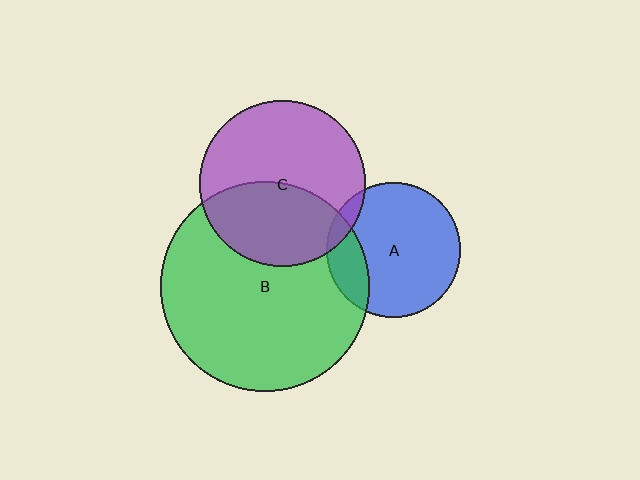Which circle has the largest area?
Circle B (green).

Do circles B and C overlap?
Yes.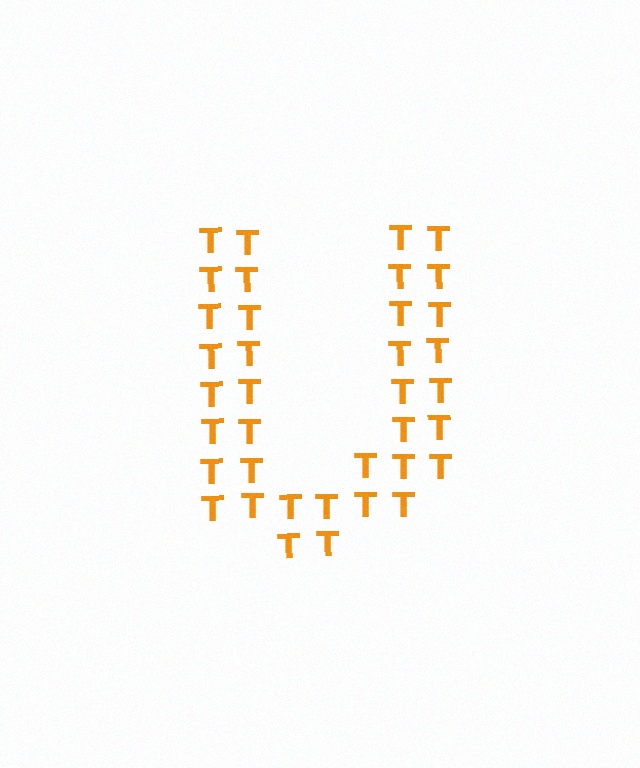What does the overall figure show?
The overall figure shows the letter U.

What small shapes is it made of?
It is made of small letter T's.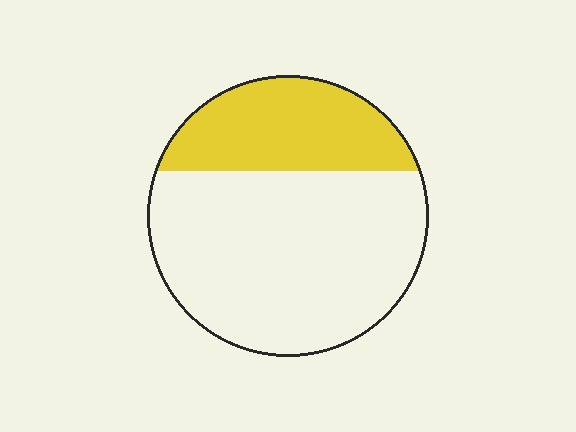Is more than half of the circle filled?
No.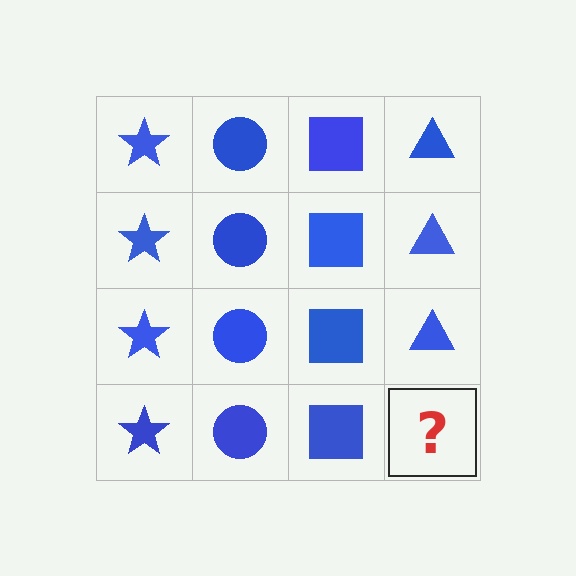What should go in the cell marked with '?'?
The missing cell should contain a blue triangle.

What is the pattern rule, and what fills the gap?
The rule is that each column has a consistent shape. The gap should be filled with a blue triangle.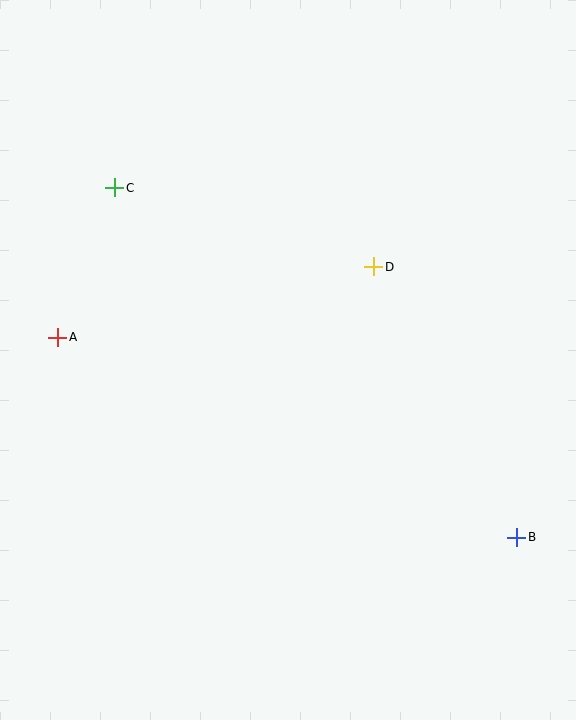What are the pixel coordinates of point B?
Point B is at (517, 537).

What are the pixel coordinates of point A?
Point A is at (57, 337).